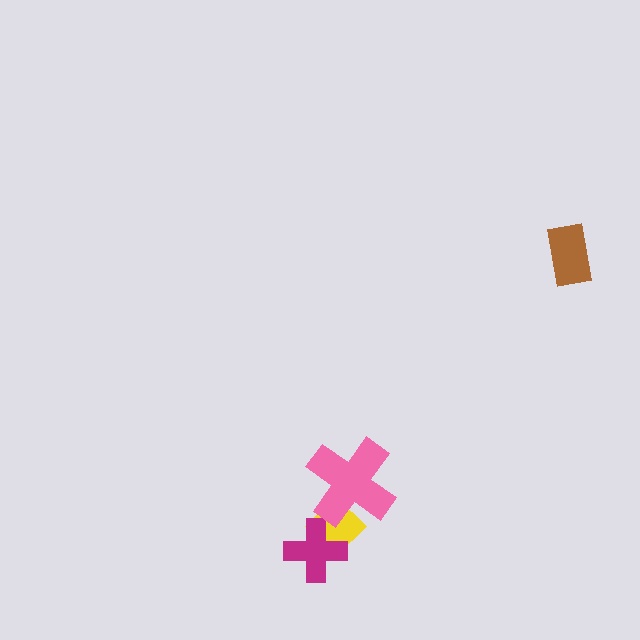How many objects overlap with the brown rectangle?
0 objects overlap with the brown rectangle.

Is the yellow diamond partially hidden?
Yes, it is partially covered by another shape.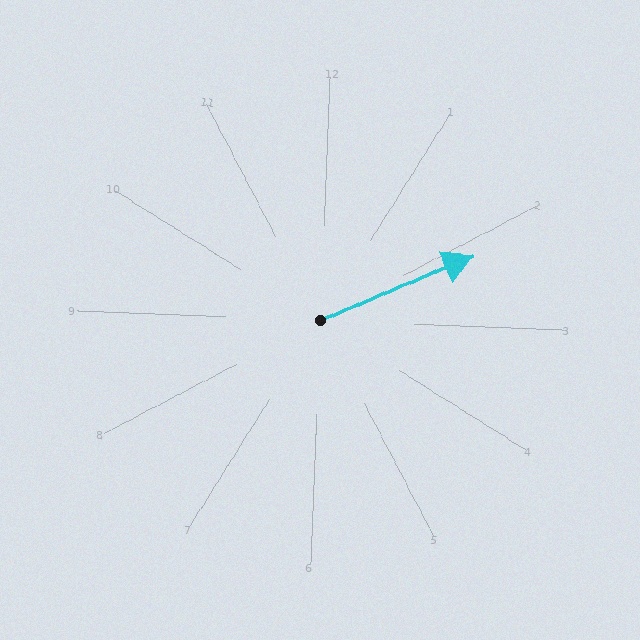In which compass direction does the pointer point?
Northeast.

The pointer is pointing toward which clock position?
Roughly 2 o'clock.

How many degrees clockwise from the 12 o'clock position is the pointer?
Approximately 65 degrees.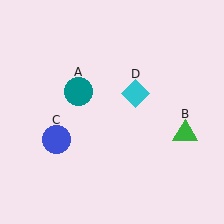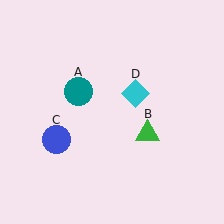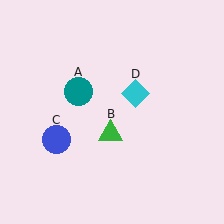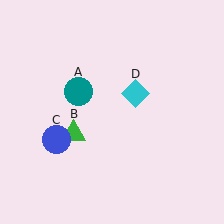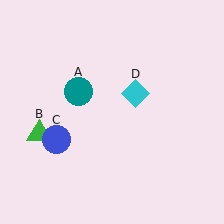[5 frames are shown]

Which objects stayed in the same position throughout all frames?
Teal circle (object A) and blue circle (object C) and cyan diamond (object D) remained stationary.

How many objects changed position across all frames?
1 object changed position: green triangle (object B).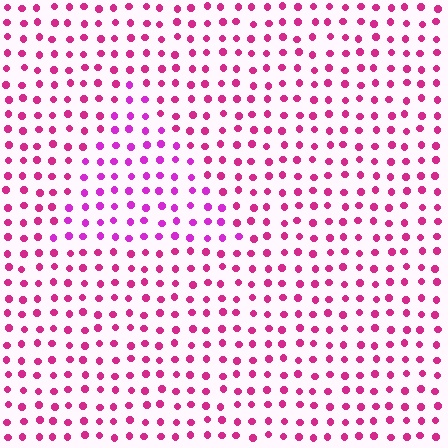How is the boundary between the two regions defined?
The boundary is defined purely by a slight shift in hue (about 25 degrees). Spacing, size, and orientation are identical on both sides.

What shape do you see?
I see a triangle.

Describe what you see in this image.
The image is filled with small magenta elements in a uniform arrangement. A triangle-shaped region is visible where the elements are tinted to a slightly different hue, forming a subtle color boundary.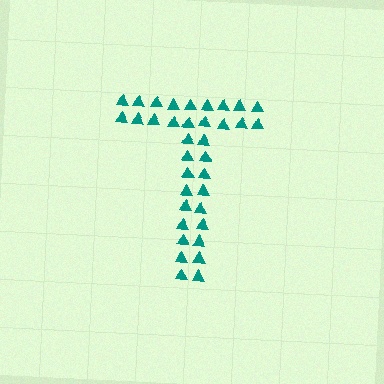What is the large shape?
The large shape is the letter T.